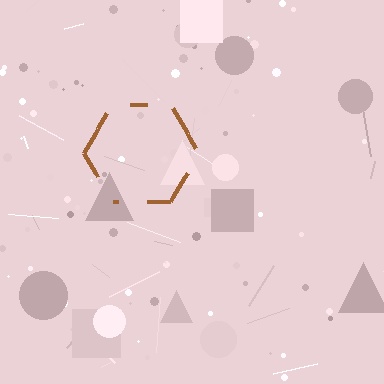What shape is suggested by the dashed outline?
The dashed outline suggests a hexagon.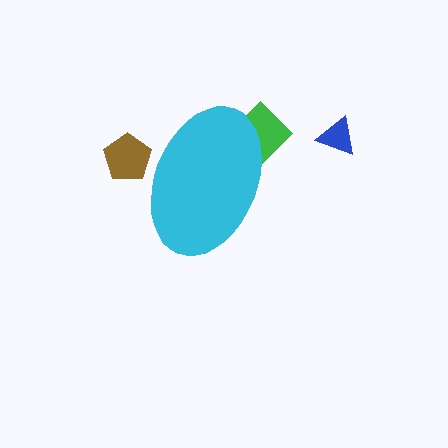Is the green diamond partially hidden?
Yes, the green diamond is partially hidden behind the cyan ellipse.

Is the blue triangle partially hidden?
No, the blue triangle is fully visible.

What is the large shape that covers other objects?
A cyan ellipse.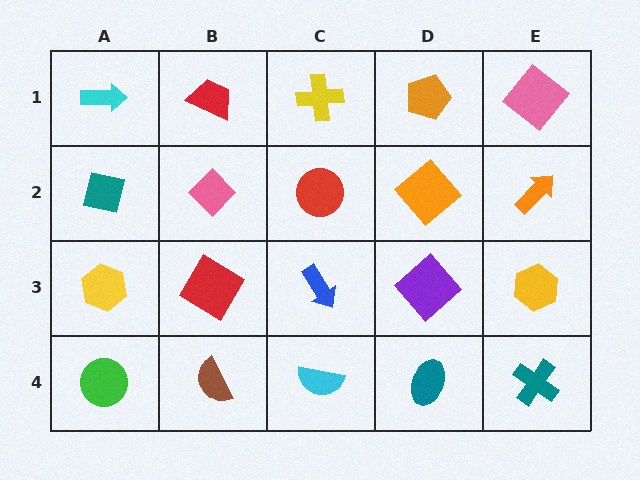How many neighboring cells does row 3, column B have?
4.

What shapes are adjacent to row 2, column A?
A cyan arrow (row 1, column A), a yellow hexagon (row 3, column A), a pink diamond (row 2, column B).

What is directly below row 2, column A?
A yellow hexagon.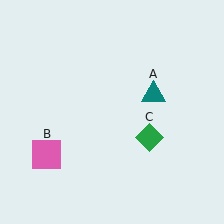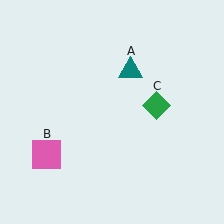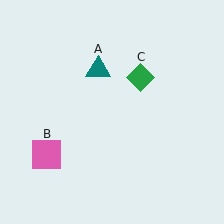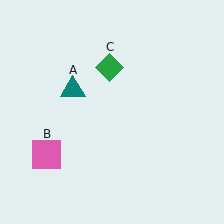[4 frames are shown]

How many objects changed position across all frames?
2 objects changed position: teal triangle (object A), green diamond (object C).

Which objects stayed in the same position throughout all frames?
Pink square (object B) remained stationary.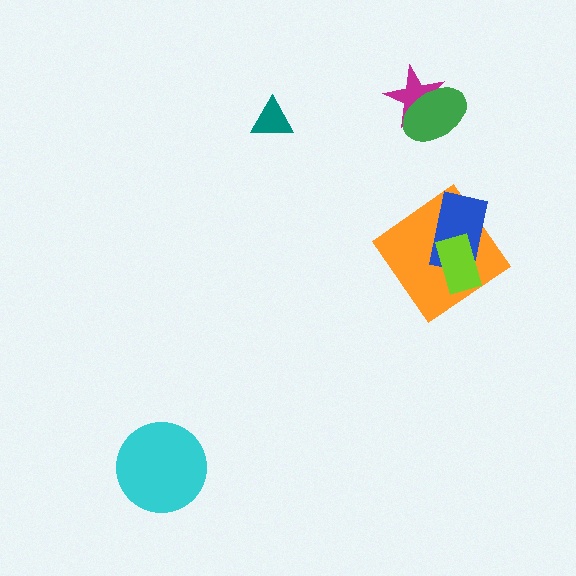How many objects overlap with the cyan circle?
0 objects overlap with the cyan circle.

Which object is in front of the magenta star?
The green ellipse is in front of the magenta star.